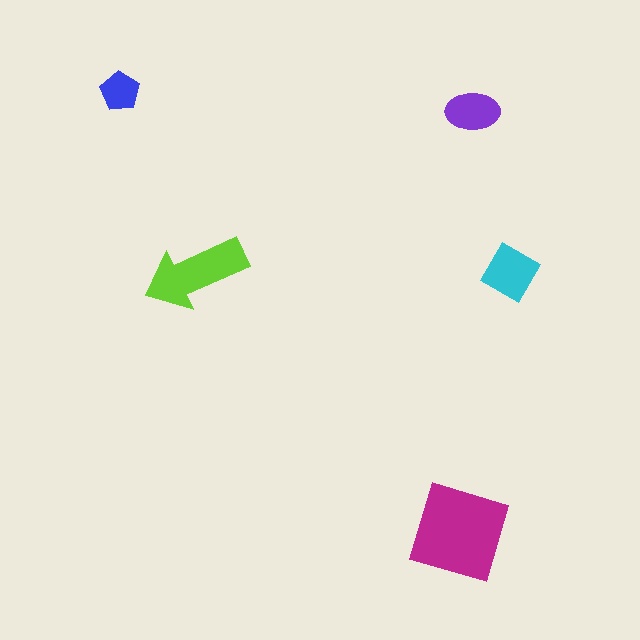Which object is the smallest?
The blue pentagon.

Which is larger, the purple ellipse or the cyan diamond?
The cyan diamond.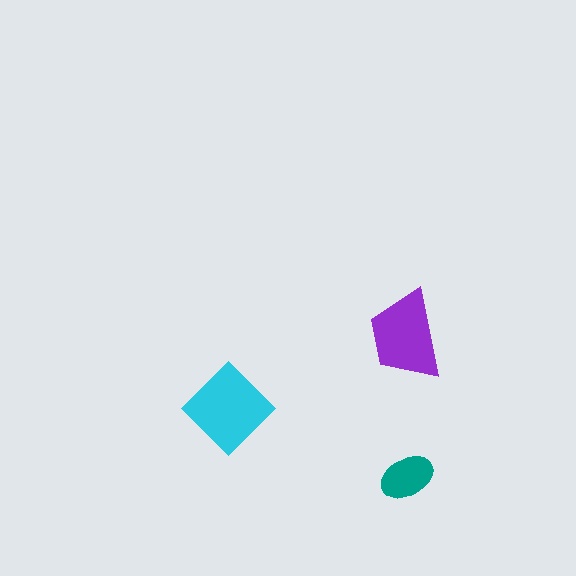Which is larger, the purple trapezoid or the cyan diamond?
The cyan diamond.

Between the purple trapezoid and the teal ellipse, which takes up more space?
The purple trapezoid.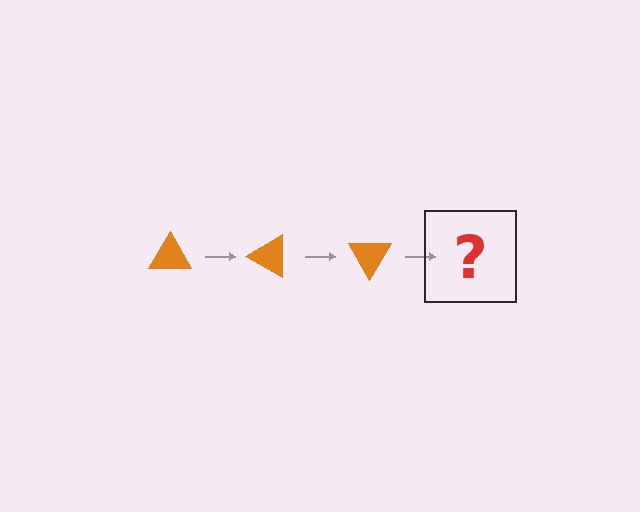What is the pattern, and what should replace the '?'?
The pattern is that the triangle rotates 30 degrees each step. The '?' should be an orange triangle rotated 90 degrees.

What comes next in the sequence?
The next element should be an orange triangle rotated 90 degrees.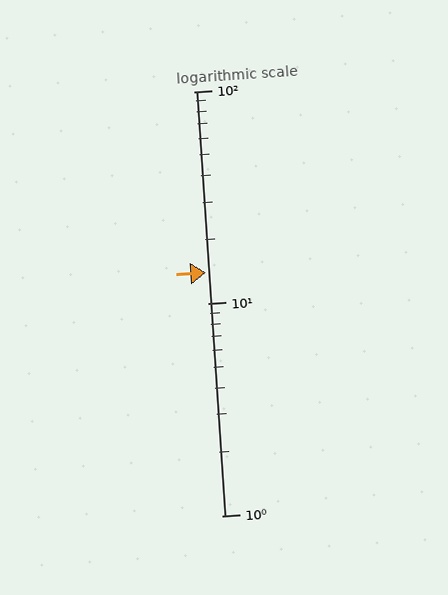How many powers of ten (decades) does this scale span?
The scale spans 2 decades, from 1 to 100.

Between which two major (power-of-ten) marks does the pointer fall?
The pointer is between 10 and 100.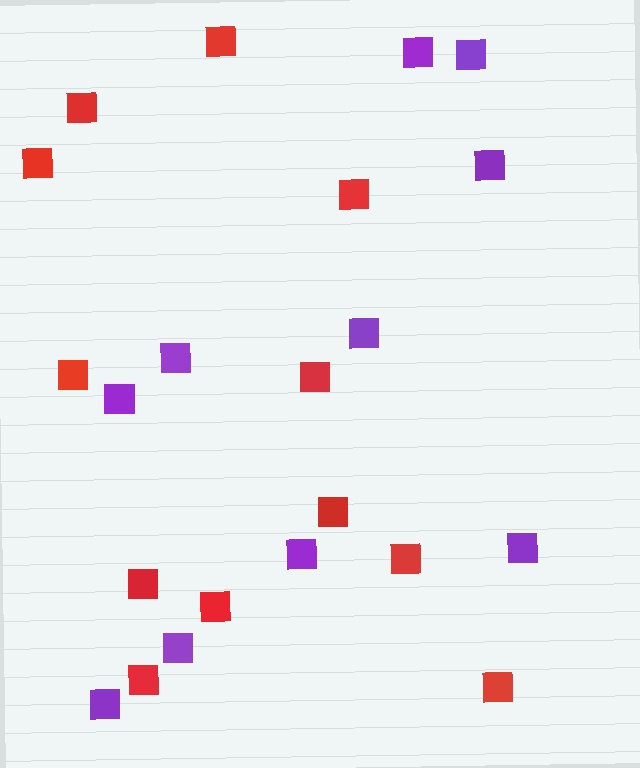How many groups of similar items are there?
There are 2 groups: one group of red squares (12) and one group of purple squares (10).